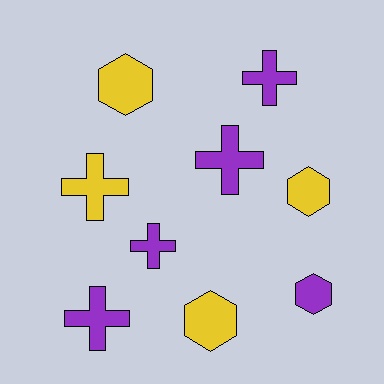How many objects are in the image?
There are 9 objects.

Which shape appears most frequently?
Cross, with 5 objects.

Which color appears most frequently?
Purple, with 5 objects.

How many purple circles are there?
There are no purple circles.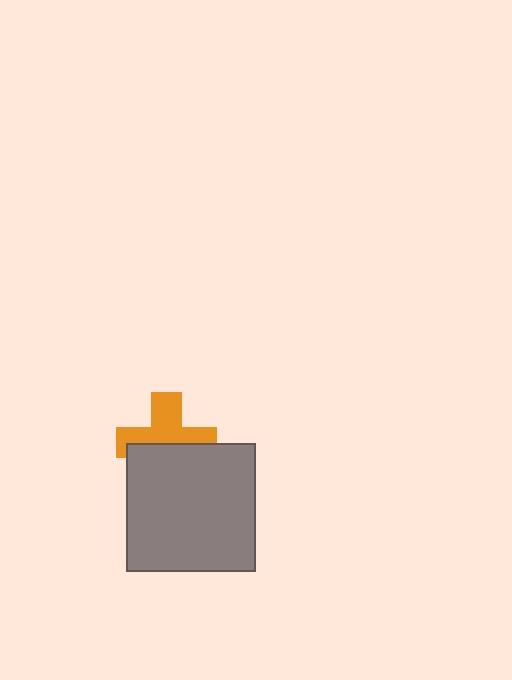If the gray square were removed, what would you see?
You would see the complete orange cross.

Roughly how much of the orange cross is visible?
About half of it is visible (roughly 55%).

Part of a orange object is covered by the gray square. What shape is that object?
It is a cross.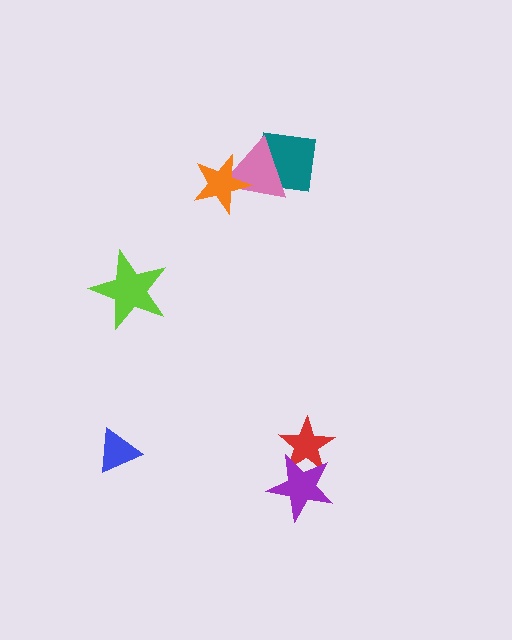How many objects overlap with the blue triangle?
0 objects overlap with the blue triangle.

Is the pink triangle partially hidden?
Yes, it is partially covered by another shape.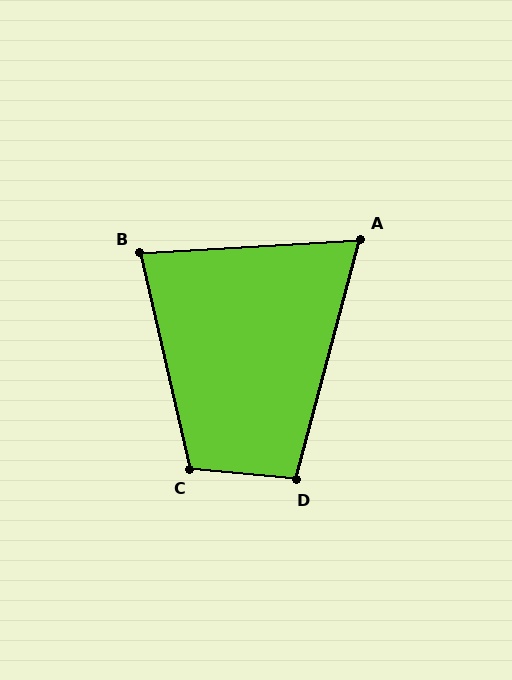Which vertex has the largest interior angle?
C, at approximately 108 degrees.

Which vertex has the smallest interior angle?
A, at approximately 72 degrees.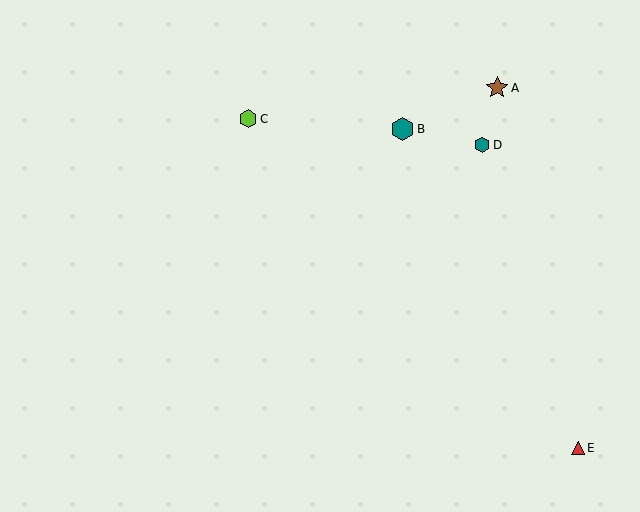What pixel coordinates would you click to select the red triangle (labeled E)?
Click at (578, 448) to select the red triangle E.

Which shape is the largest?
The teal hexagon (labeled B) is the largest.